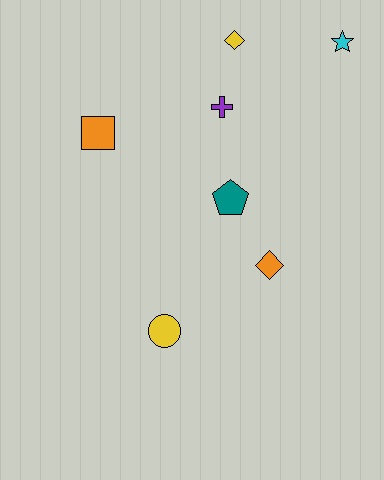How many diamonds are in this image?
There are 2 diamonds.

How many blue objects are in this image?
There are no blue objects.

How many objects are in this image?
There are 7 objects.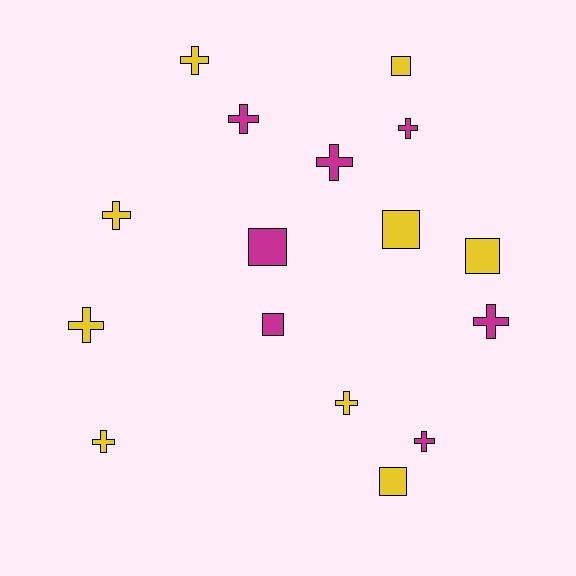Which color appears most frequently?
Yellow, with 9 objects.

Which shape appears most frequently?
Cross, with 10 objects.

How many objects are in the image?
There are 16 objects.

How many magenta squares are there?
There are 2 magenta squares.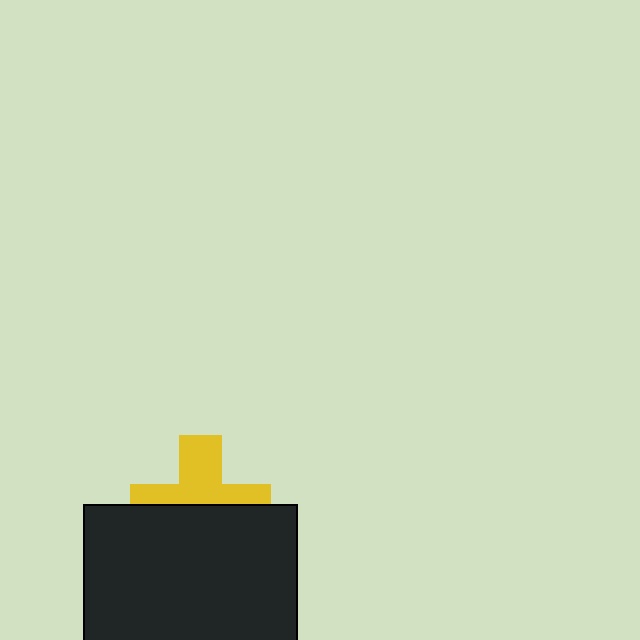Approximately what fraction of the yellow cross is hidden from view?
Roughly 53% of the yellow cross is hidden behind the black rectangle.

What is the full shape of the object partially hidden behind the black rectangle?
The partially hidden object is a yellow cross.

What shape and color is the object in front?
The object in front is a black rectangle.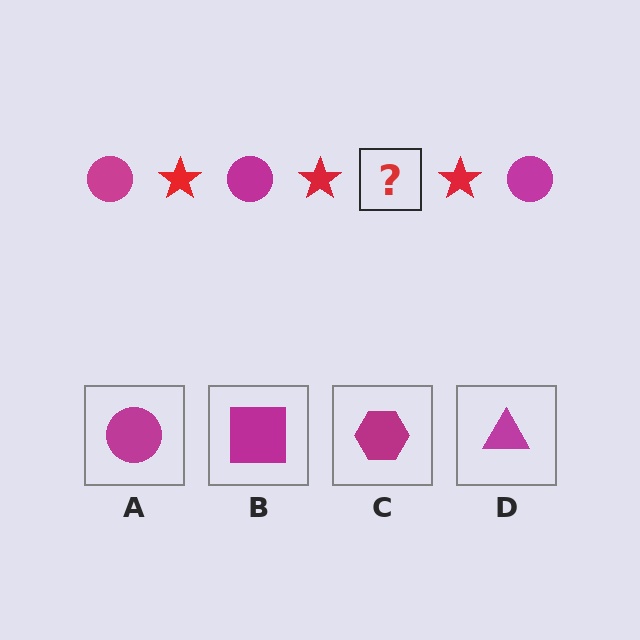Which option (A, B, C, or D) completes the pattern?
A.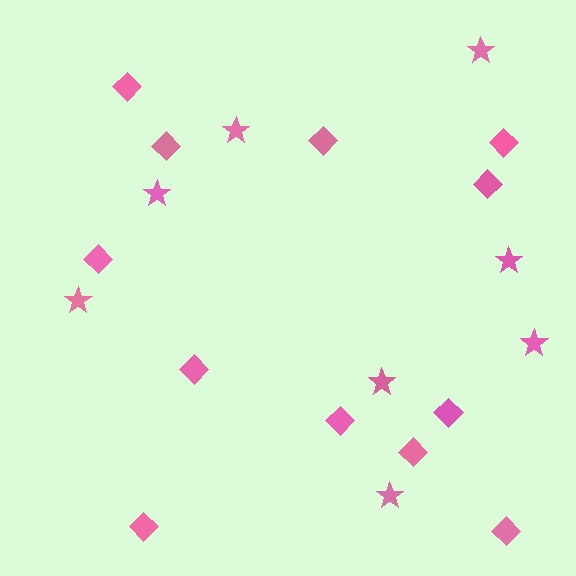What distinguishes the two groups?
There are 2 groups: one group of diamonds (12) and one group of stars (8).